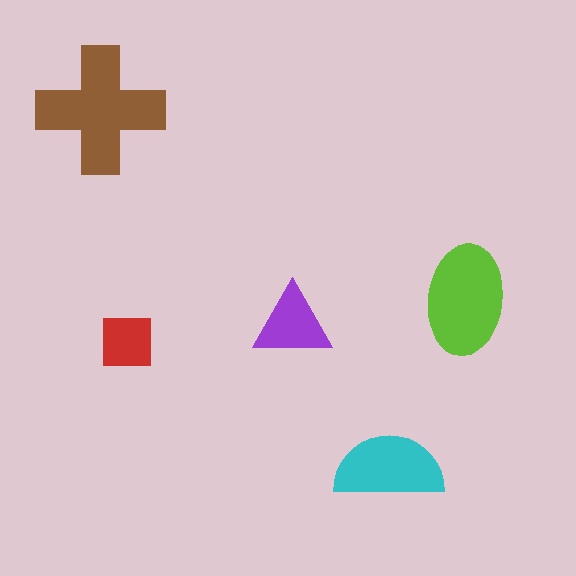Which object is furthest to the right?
The lime ellipse is rightmost.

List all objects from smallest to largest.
The red square, the purple triangle, the cyan semicircle, the lime ellipse, the brown cross.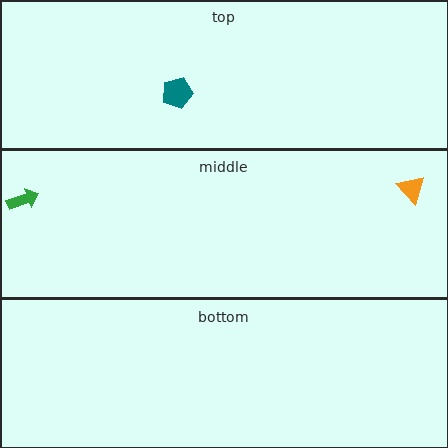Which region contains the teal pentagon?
The top region.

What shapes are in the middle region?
The green arrow, the orange triangle.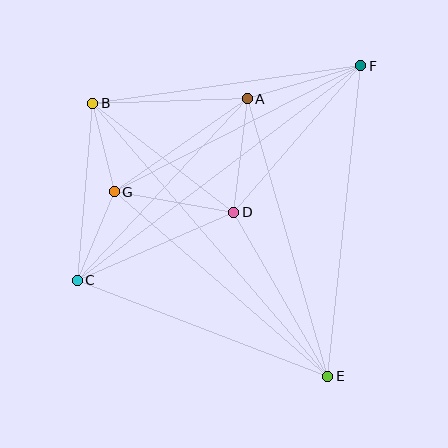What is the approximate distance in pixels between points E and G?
The distance between E and G is approximately 282 pixels.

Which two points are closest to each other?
Points B and G are closest to each other.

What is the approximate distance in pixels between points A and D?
The distance between A and D is approximately 114 pixels.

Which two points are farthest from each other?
Points B and E are farthest from each other.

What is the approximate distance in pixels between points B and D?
The distance between B and D is approximately 178 pixels.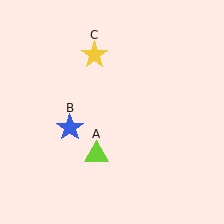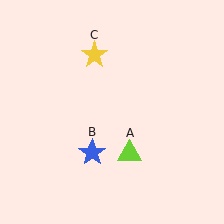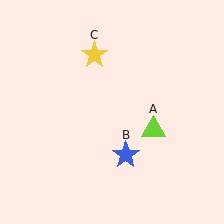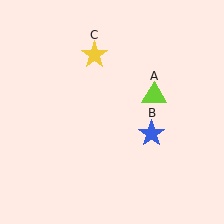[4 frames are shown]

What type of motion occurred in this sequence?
The lime triangle (object A), blue star (object B) rotated counterclockwise around the center of the scene.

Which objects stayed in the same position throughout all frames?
Yellow star (object C) remained stationary.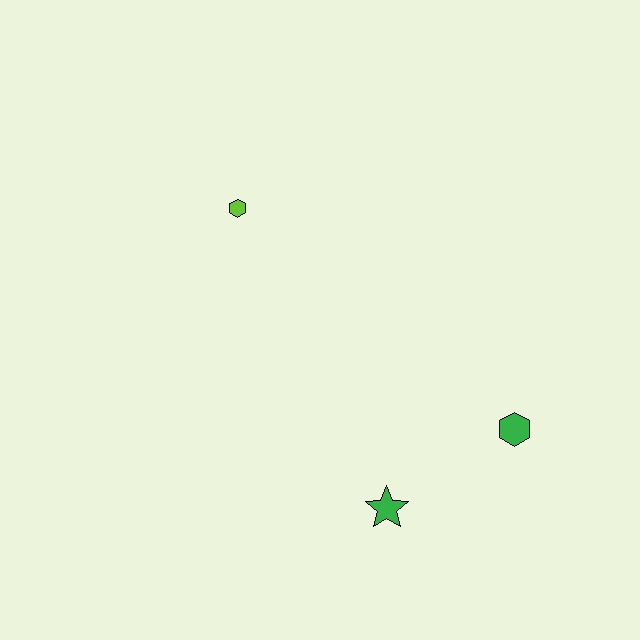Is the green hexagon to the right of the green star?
Yes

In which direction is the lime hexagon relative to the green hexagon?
The lime hexagon is to the left of the green hexagon.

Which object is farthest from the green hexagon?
The lime hexagon is farthest from the green hexagon.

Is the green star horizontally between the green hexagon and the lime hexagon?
Yes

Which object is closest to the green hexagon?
The green star is closest to the green hexagon.